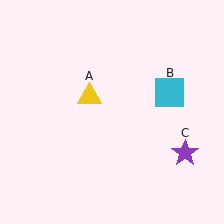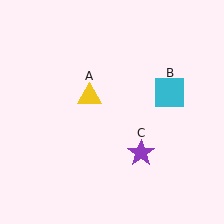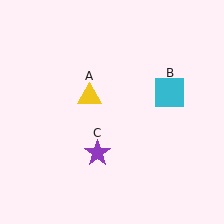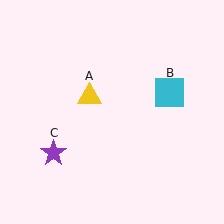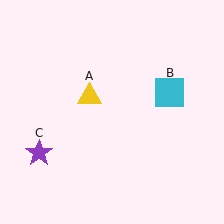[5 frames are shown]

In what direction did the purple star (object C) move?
The purple star (object C) moved left.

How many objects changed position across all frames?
1 object changed position: purple star (object C).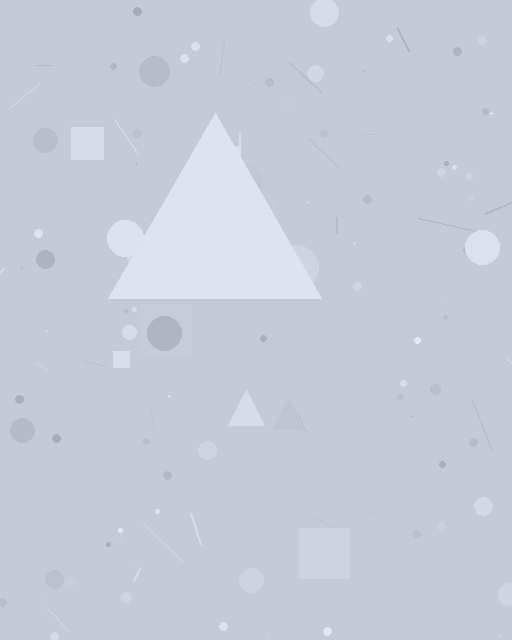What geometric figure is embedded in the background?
A triangle is embedded in the background.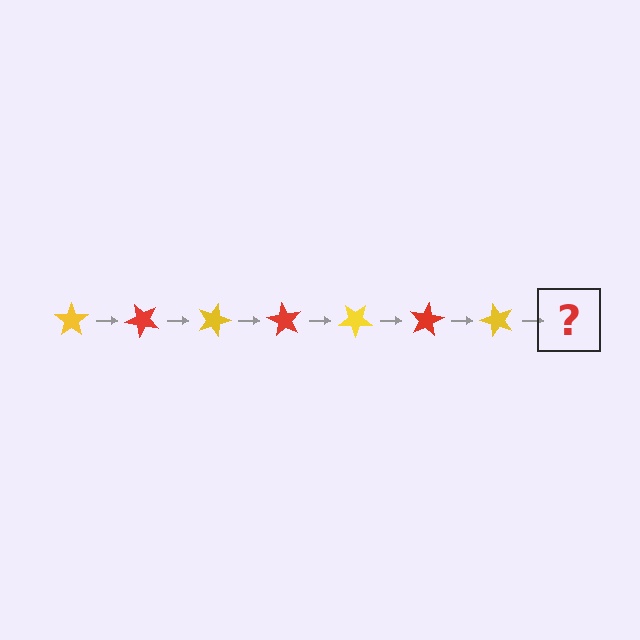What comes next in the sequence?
The next element should be a red star, rotated 315 degrees from the start.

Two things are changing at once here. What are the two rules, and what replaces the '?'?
The two rules are that it rotates 45 degrees each step and the color cycles through yellow and red. The '?' should be a red star, rotated 315 degrees from the start.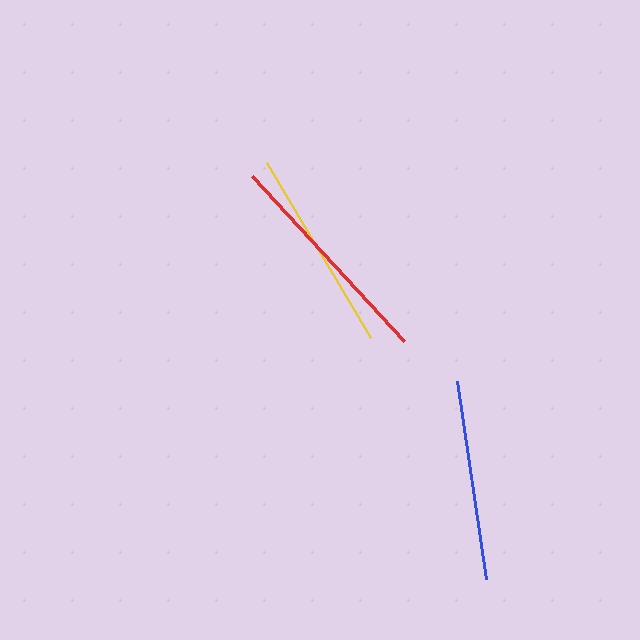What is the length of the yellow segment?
The yellow segment is approximately 204 pixels long.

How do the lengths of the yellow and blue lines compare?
The yellow and blue lines are approximately the same length.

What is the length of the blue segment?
The blue segment is approximately 200 pixels long.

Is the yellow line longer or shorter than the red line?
The red line is longer than the yellow line.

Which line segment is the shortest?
The blue line is the shortest at approximately 200 pixels.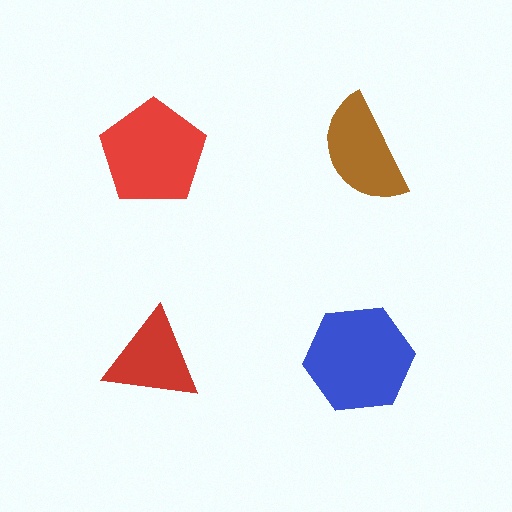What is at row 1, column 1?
A red pentagon.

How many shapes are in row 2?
2 shapes.